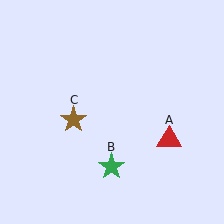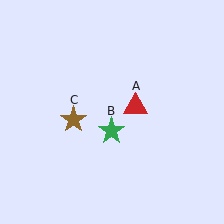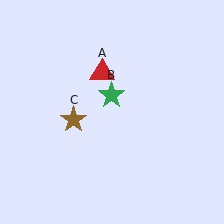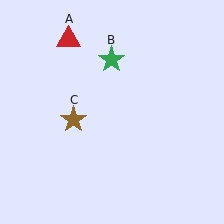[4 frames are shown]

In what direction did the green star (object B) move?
The green star (object B) moved up.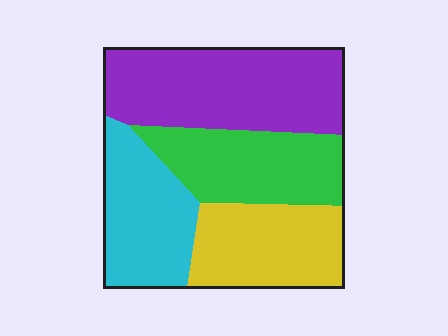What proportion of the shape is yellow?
Yellow covers 22% of the shape.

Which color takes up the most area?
Purple, at roughly 35%.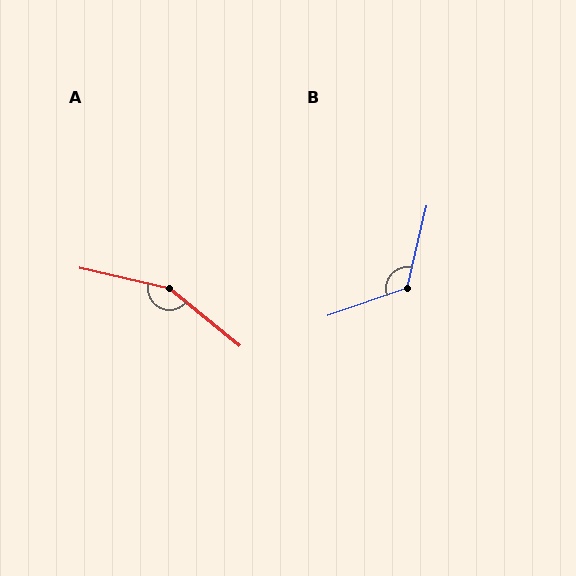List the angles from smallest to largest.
B (122°), A (154°).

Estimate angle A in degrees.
Approximately 154 degrees.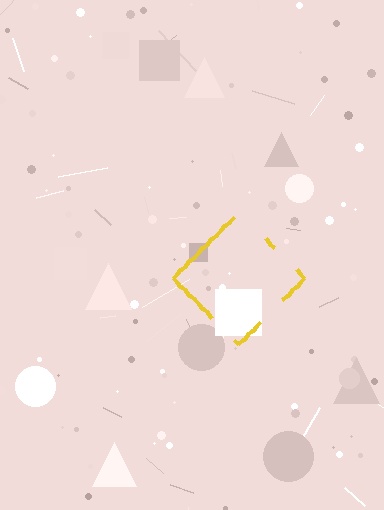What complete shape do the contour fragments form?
The contour fragments form a diamond.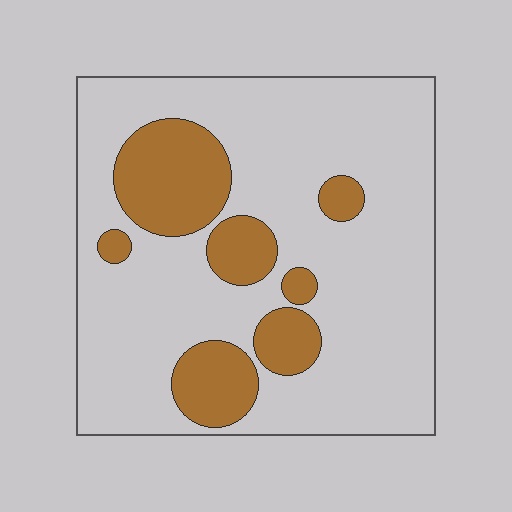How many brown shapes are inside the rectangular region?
7.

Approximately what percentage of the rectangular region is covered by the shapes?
Approximately 20%.